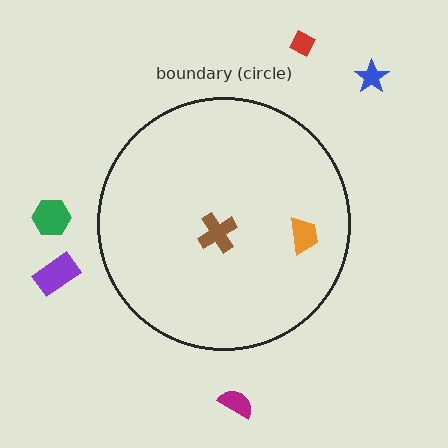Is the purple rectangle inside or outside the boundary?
Outside.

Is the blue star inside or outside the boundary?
Outside.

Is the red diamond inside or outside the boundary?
Outside.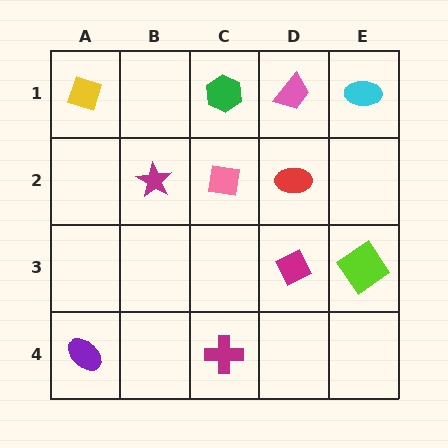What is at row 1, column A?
A yellow diamond.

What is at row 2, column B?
A magenta star.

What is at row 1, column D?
A pink trapezoid.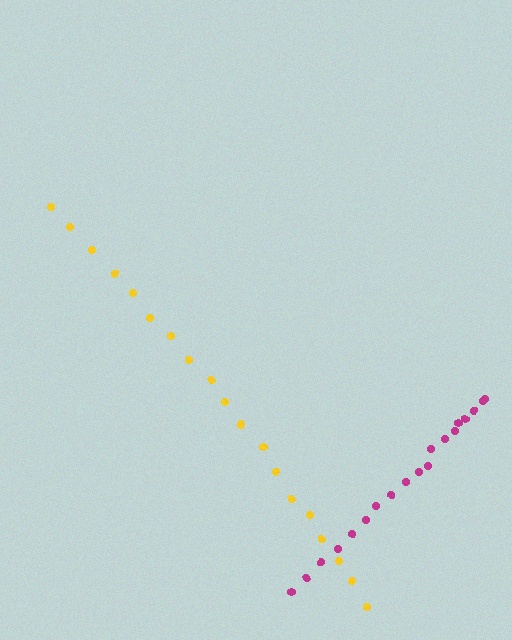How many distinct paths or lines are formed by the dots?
There are 2 distinct paths.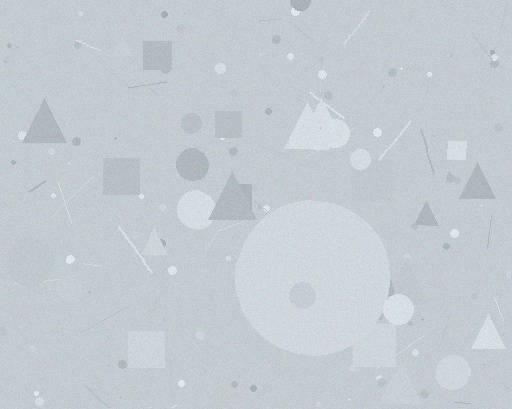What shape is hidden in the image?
A circle is hidden in the image.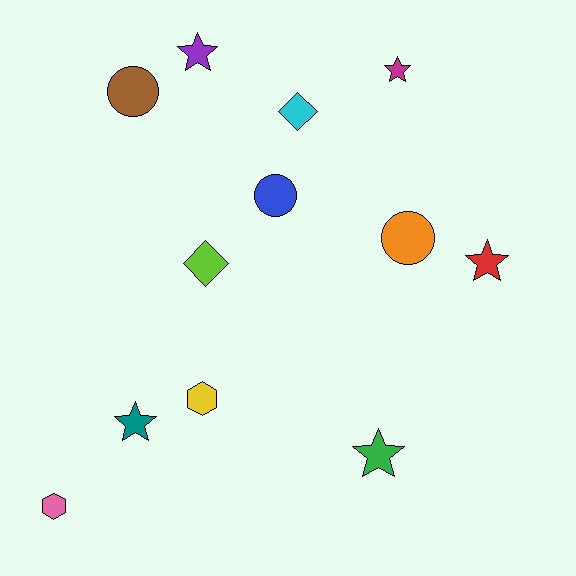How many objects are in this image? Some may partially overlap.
There are 12 objects.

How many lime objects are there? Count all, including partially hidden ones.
There is 1 lime object.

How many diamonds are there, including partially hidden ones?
There are 2 diamonds.